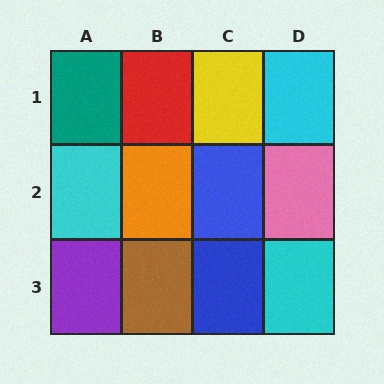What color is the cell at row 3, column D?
Cyan.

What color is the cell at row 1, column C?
Yellow.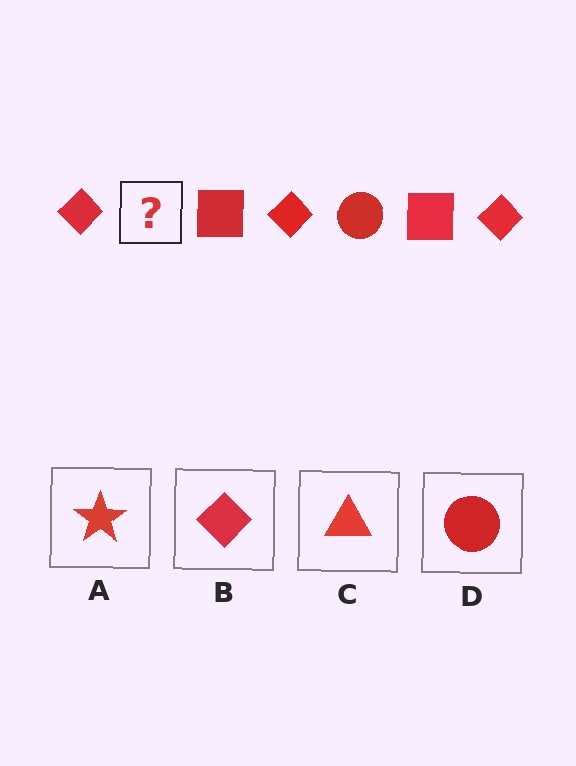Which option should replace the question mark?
Option D.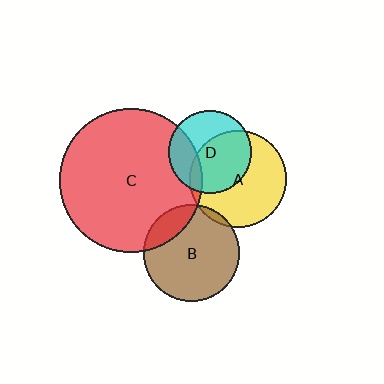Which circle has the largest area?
Circle C (red).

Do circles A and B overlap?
Yes.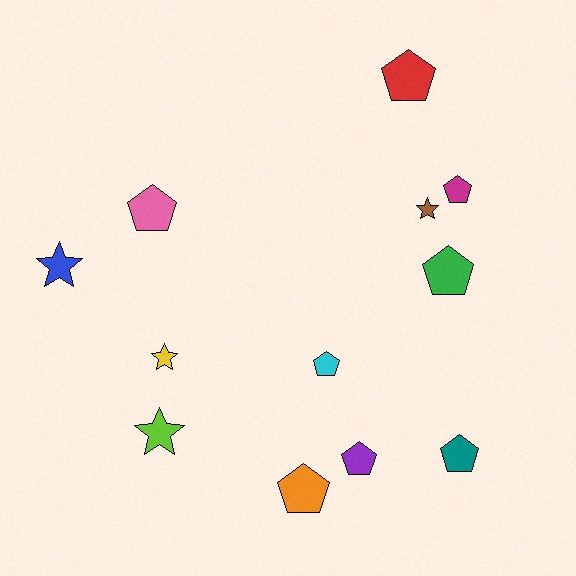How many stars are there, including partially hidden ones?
There are 4 stars.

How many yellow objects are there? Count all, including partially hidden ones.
There is 1 yellow object.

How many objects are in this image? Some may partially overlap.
There are 12 objects.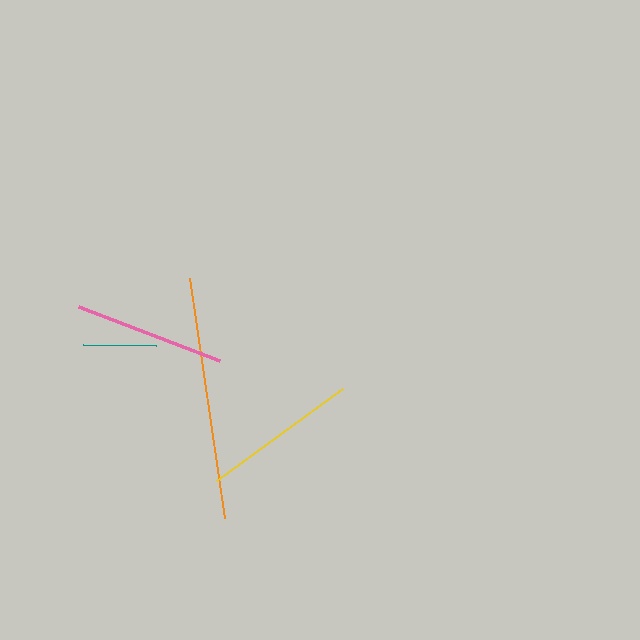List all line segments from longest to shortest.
From longest to shortest: orange, yellow, pink, teal.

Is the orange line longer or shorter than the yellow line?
The orange line is longer than the yellow line.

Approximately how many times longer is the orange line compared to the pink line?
The orange line is approximately 1.6 times the length of the pink line.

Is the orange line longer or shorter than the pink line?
The orange line is longer than the pink line.